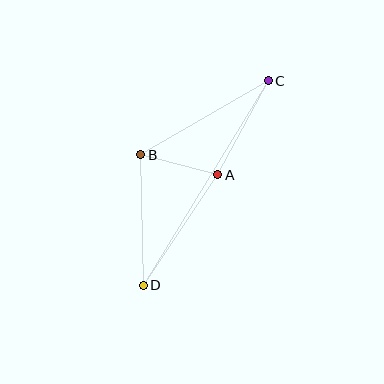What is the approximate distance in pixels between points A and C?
The distance between A and C is approximately 107 pixels.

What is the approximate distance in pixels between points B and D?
The distance between B and D is approximately 130 pixels.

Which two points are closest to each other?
Points A and B are closest to each other.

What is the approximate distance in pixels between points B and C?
The distance between B and C is approximately 147 pixels.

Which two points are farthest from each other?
Points C and D are farthest from each other.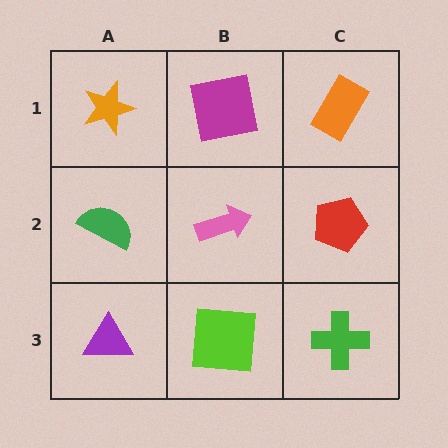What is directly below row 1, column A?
A green semicircle.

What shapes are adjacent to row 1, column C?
A red pentagon (row 2, column C), a magenta square (row 1, column B).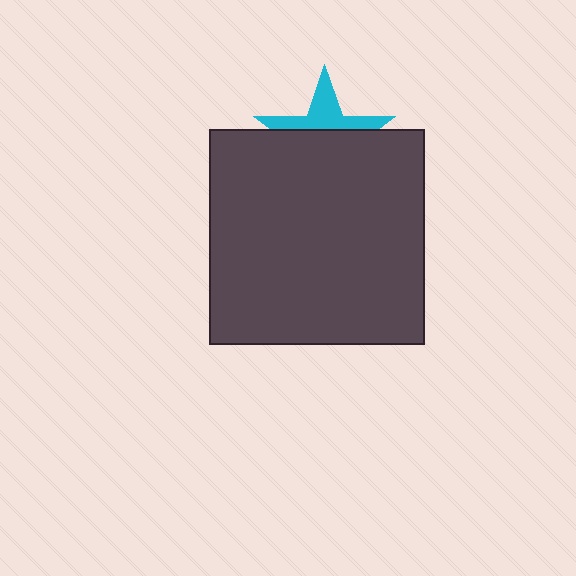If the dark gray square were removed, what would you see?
You would see the complete cyan star.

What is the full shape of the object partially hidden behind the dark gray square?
The partially hidden object is a cyan star.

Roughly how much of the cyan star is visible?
A small part of it is visible (roughly 40%).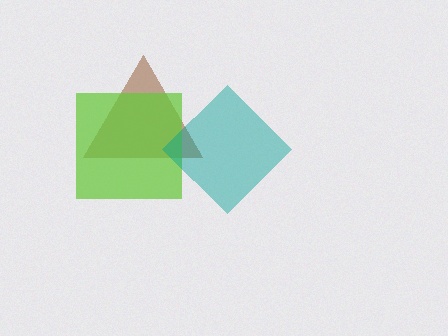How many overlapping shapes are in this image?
There are 3 overlapping shapes in the image.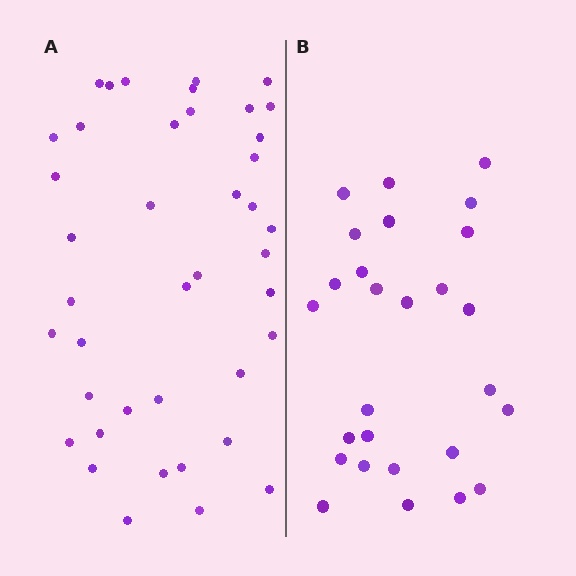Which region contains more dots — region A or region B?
Region A (the left region) has more dots.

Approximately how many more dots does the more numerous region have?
Region A has approximately 15 more dots than region B.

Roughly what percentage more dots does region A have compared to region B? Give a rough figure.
About 50% more.